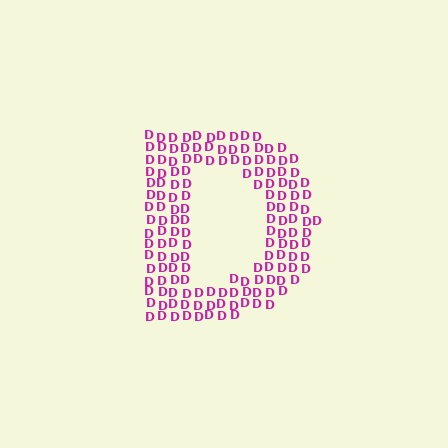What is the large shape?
The large shape is the letter D.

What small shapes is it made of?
It is made of small letter D's.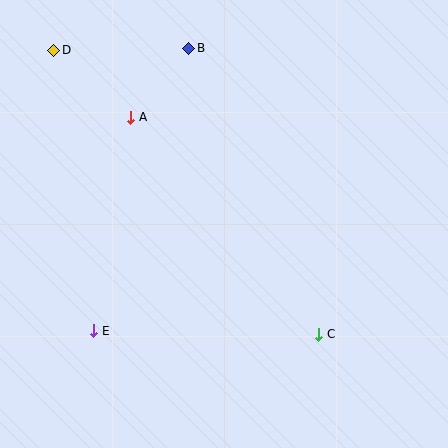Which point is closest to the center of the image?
Point A at (131, 117) is closest to the center.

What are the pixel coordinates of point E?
Point E is at (94, 331).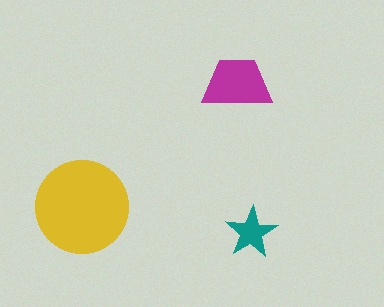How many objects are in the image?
There are 3 objects in the image.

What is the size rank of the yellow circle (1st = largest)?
1st.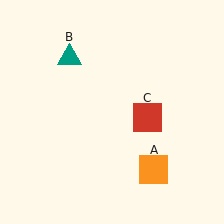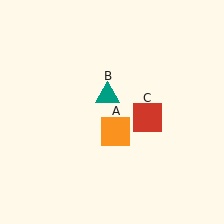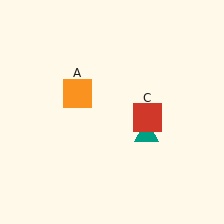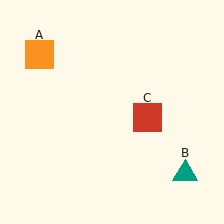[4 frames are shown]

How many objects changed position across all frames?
2 objects changed position: orange square (object A), teal triangle (object B).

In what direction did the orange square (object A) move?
The orange square (object A) moved up and to the left.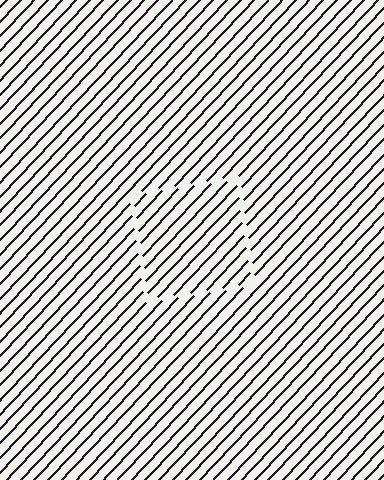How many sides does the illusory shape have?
4 sides — the line-ends trace a square.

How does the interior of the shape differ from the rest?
The interior of the shape contains the same grating, shifted by half a period — the contour is defined by the phase discontinuity where line-ends from the inner and outer gratings abut.